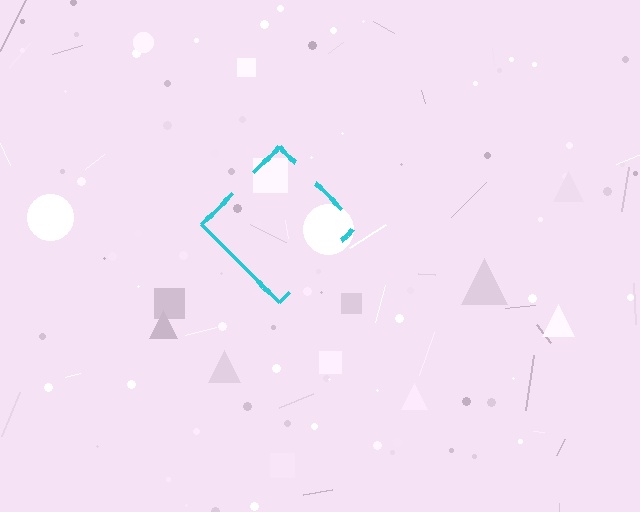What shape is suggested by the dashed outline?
The dashed outline suggests a diamond.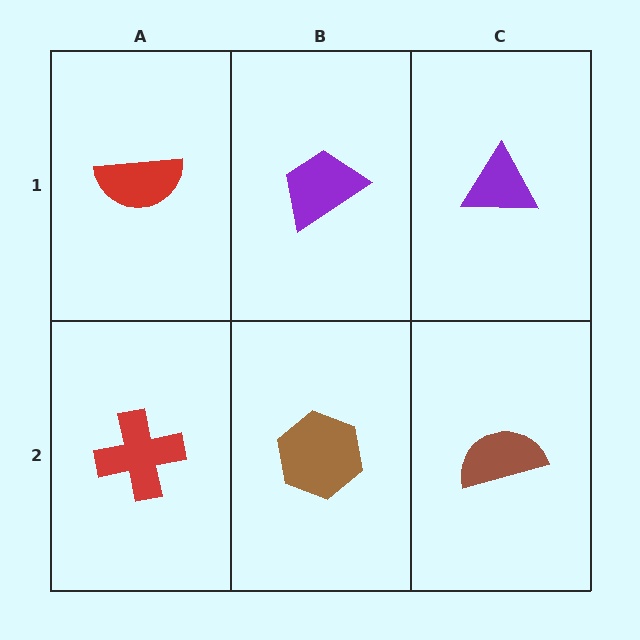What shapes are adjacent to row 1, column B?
A brown hexagon (row 2, column B), a red semicircle (row 1, column A), a purple triangle (row 1, column C).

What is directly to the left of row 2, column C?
A brown hexagon.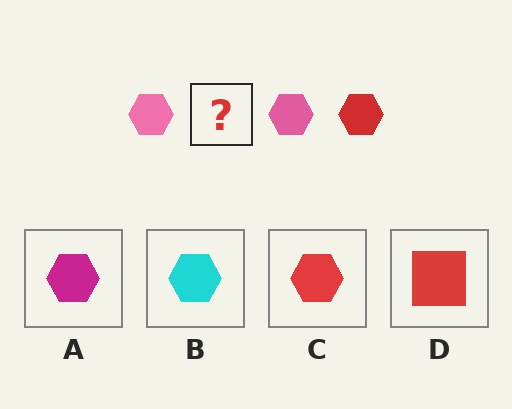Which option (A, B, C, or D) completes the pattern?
C.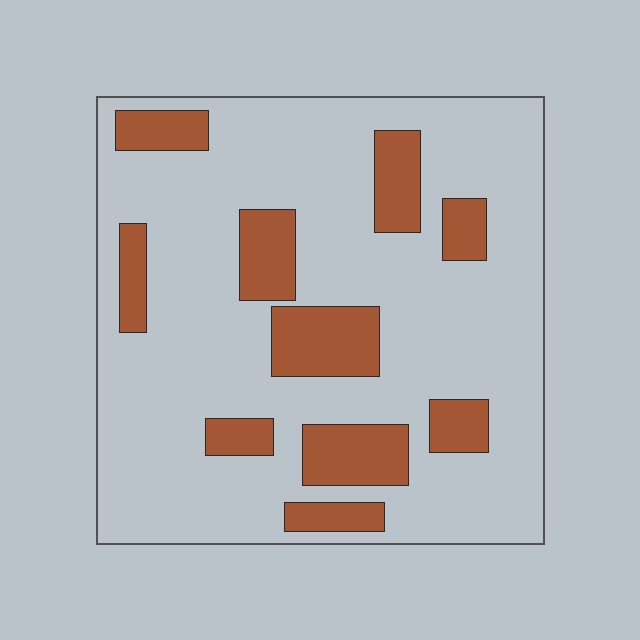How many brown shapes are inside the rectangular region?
10.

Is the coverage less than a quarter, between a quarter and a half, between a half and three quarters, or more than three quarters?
Less than a quarter.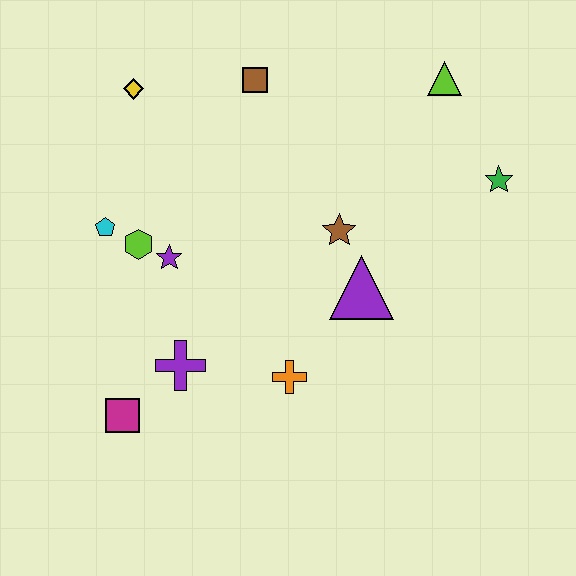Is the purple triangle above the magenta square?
Yes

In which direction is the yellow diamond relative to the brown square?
The yellow diamond is to the left of the brown square.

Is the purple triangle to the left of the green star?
Yes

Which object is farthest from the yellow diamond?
The green star is farthest from the yellow diamond.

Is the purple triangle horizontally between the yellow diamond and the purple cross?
No